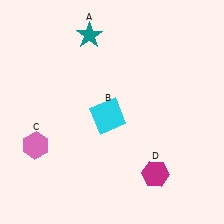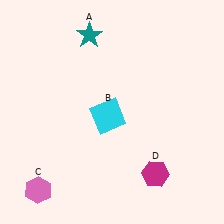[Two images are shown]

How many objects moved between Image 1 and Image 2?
1 object moved between the two images.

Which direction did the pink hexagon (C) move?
The pink hexagon (C) moved down.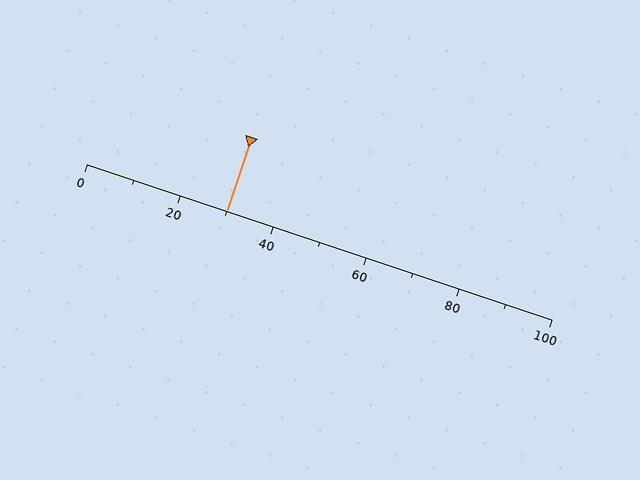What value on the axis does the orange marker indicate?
The marker indicates approximately 30.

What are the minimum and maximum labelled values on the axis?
The axis runs from 0 to 100.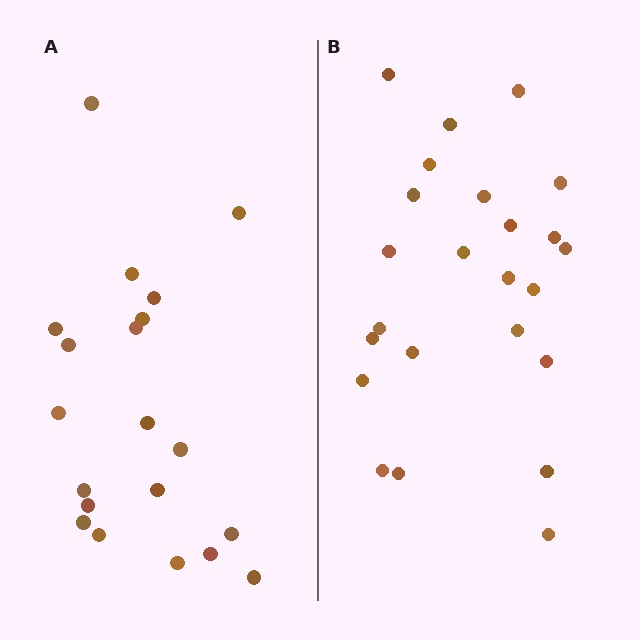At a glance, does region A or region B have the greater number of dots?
Region B (the right region) has more dots.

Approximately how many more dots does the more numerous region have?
Region B has about 4 more dots than region A.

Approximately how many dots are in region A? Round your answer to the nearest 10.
About 20 dots.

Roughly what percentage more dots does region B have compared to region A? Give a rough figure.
About 20% more.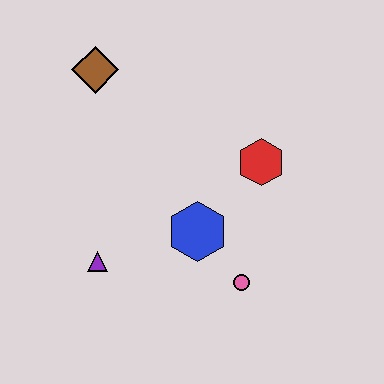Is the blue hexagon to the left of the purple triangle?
No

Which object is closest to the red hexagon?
The blue hexagon is closest to the red hexagon.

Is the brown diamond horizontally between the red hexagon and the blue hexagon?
No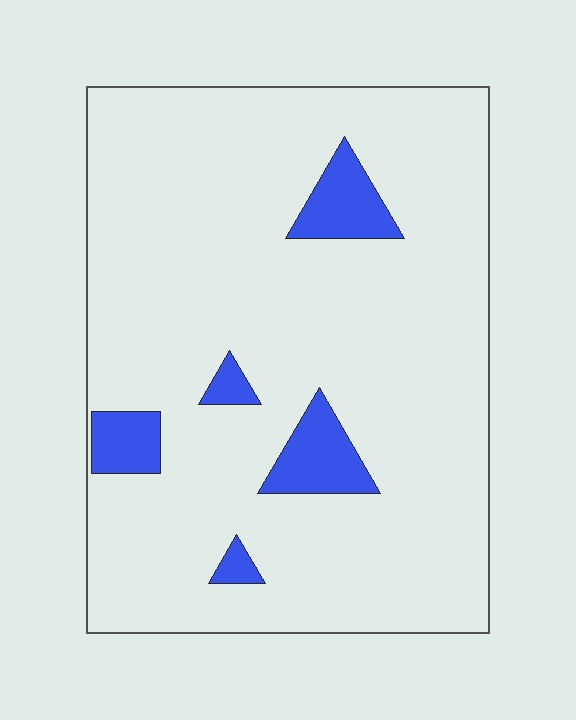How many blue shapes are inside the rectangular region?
5.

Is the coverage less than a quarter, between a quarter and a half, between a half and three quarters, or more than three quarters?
Less than a quarter.